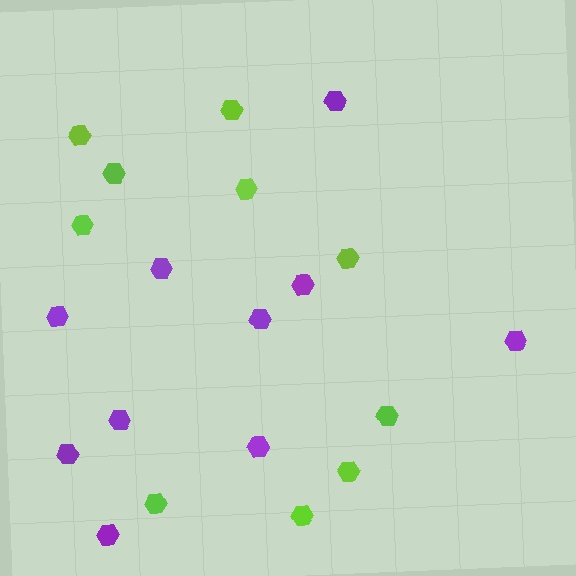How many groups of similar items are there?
There are 2 groups: one group of lime hexagons (10) and one group of purple hexagons (10).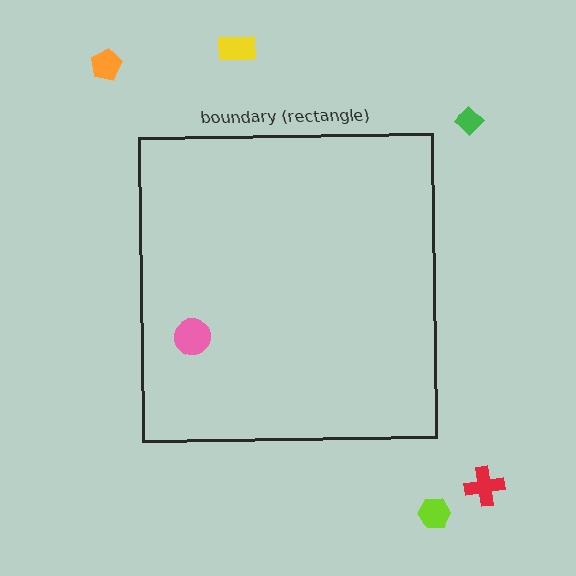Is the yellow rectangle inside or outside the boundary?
Outside.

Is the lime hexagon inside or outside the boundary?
Outside.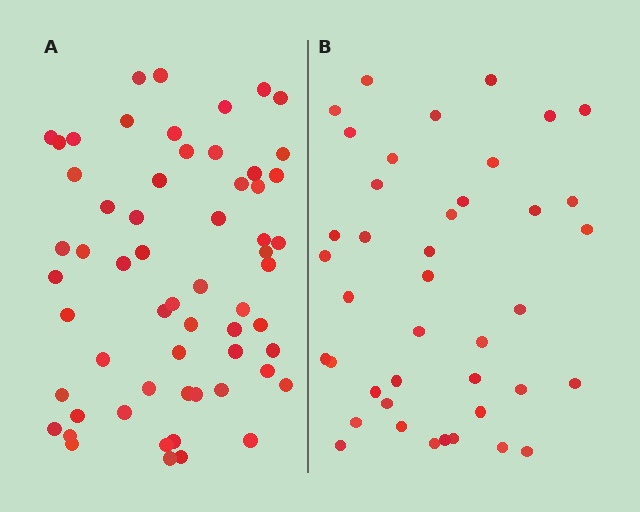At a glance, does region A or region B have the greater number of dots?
Region A (the left region) has more dots.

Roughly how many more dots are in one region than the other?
Region A has approximately 20 more dots than region B.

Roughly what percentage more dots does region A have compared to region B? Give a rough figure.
About 45% more.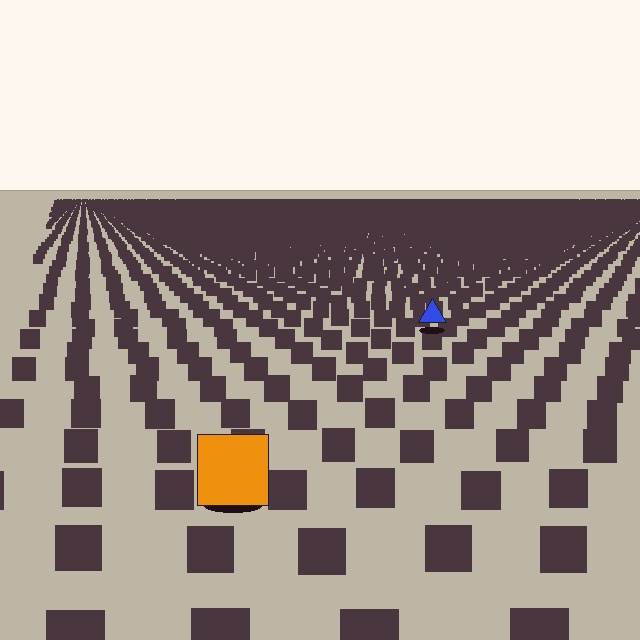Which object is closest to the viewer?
The orange square is closest. The texture marks near it are larger and more spread out.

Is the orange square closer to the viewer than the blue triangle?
Yes. The orange square is closer — you can tell from the texture gradient: the ground texture is coarser near it.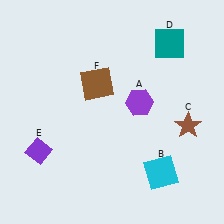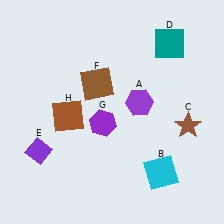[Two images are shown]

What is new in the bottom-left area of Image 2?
A purple hexagon (G) was added in the bottom-left area of Image 2.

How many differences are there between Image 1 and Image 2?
There are 2 differences between the two images.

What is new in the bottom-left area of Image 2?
A brown square (H) was added in the bottom-left area of Image 2.